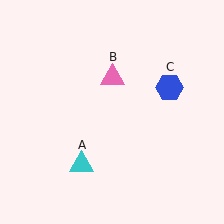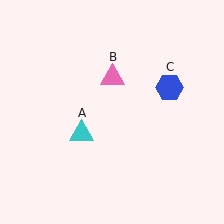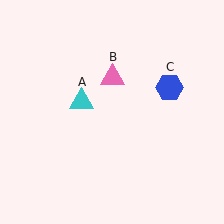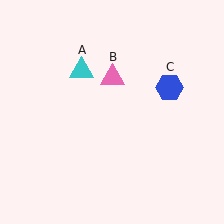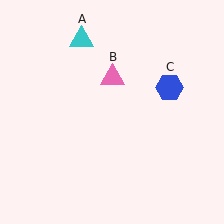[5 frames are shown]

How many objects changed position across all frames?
1 object changed position: cyan triangle (object A).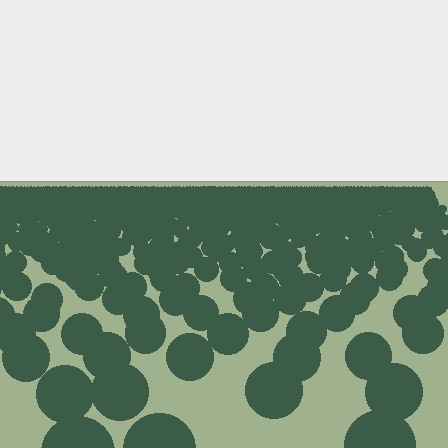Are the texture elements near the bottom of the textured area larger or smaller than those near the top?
Larger. Near the bottom, elements are closer to the viewer and appear at a bigger on-screen size.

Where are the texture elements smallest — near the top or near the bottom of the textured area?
Near the top.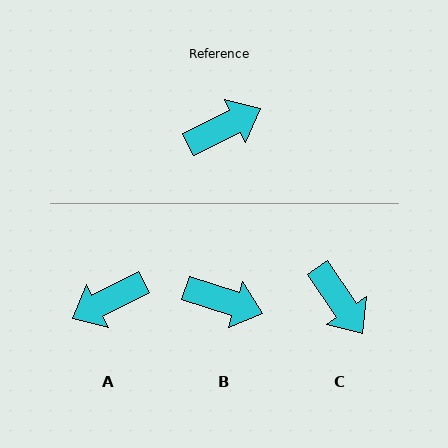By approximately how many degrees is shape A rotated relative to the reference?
Approximately 179 degrees clockwise.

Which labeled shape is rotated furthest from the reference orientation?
A, about 179 degrees away.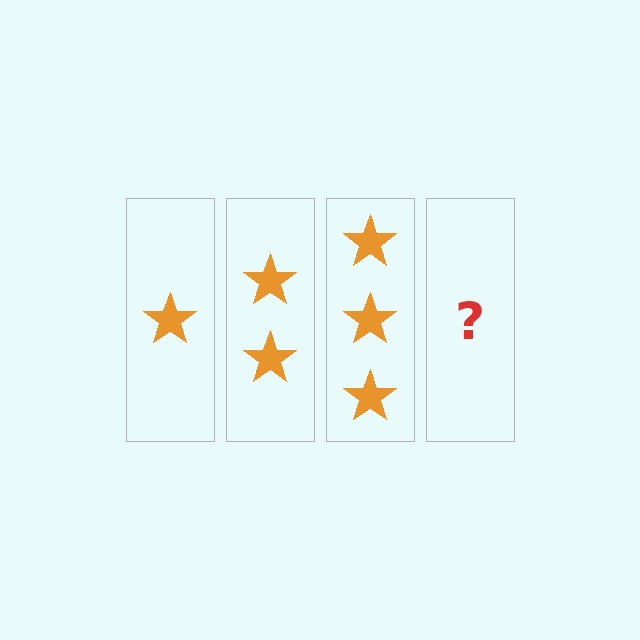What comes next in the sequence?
The next element should be 4 stars.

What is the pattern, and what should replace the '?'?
The pattern is that each step adds one more star. The '?' should be 4 stars.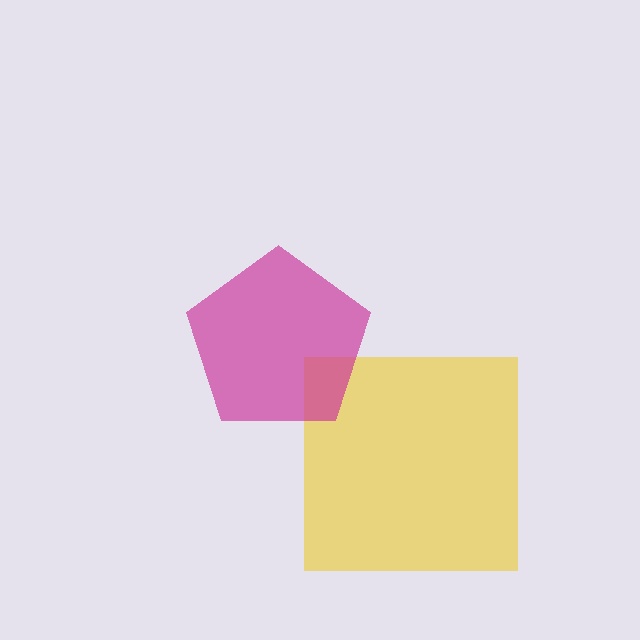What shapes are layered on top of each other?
The layered shapes are: a yellow square, a magenta pentagon.